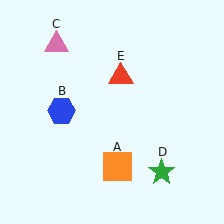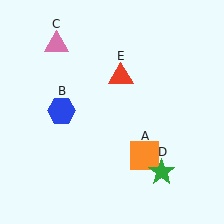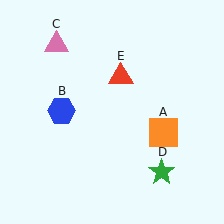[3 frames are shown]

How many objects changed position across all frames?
1 object changed position: orange square (object A).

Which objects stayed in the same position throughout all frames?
Blue hexagon (object B) and pink triangle (object C) and green star (object D) and red triangle (object E) remained stationary.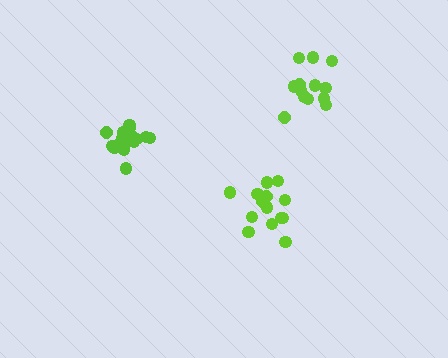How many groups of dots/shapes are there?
There are 3 groups.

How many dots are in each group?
Group 1: 18 dots, Group 2: 14 dots, Group 3: 13 dots (45 total).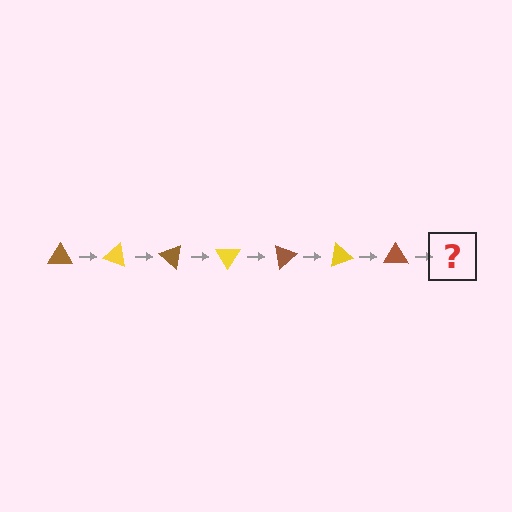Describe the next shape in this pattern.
It should be a yellow triangle, rotated 140 degrees from the start.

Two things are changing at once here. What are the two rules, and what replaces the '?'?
The two rules are that it rotates 20 degrees each step and the color cycles through brown and yellow. The '?' should be a yellow triangle, rotated 140 degrees from the start.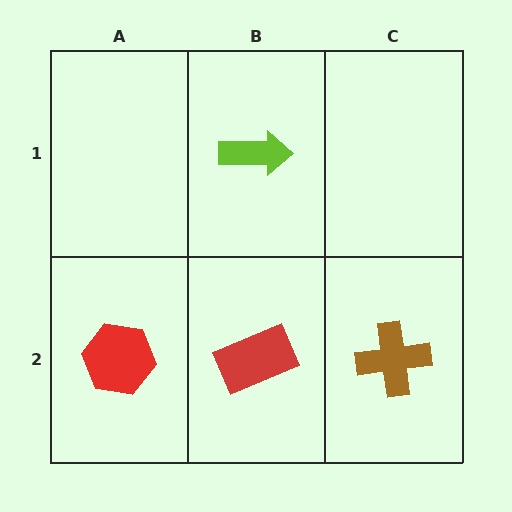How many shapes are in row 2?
3 shapes.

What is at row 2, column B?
A red rectangle.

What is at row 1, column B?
A lime arrow.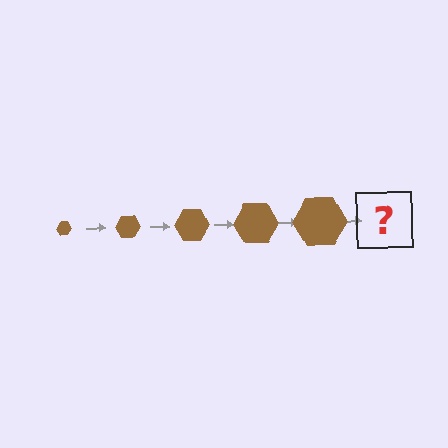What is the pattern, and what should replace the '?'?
The pattern is that the hexagon gets progressively larger each step. The '?' should be a brown hexagon, larger than the previous one.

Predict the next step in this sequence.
The next step is a brown hexagon, larger than the previous one.